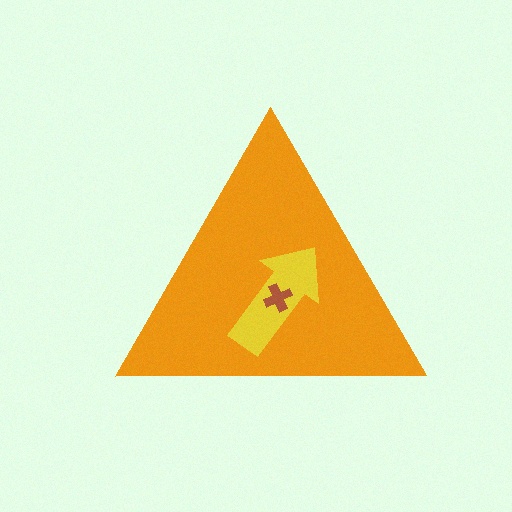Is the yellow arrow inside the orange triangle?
Yes.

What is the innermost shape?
The brown cross.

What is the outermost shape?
The orange triangle.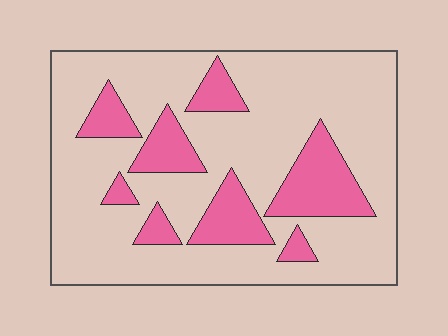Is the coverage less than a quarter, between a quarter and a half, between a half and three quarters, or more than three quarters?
Less than a quarter.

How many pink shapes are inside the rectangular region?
8.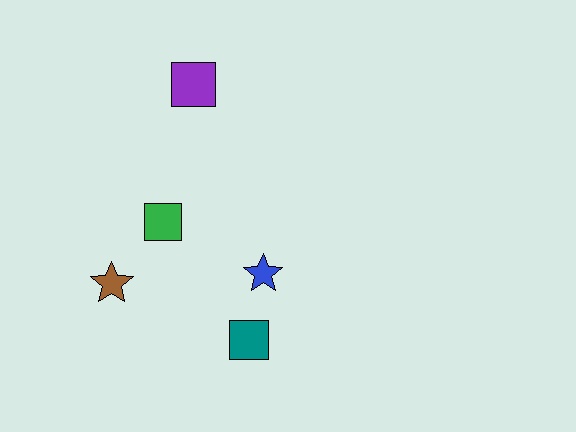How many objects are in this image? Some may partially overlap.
There are 5 objects.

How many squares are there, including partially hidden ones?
There are 3 squares.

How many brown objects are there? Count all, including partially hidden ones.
There is 1 brown object.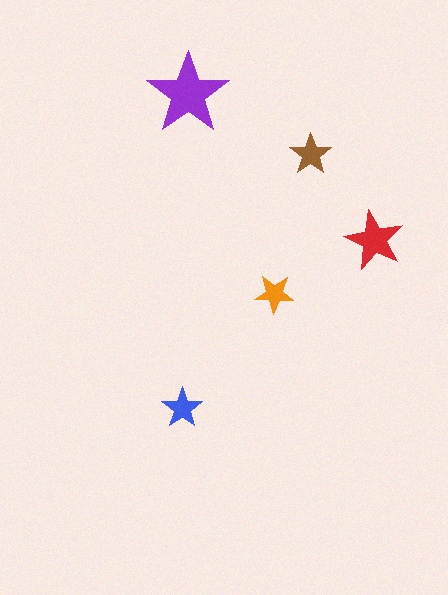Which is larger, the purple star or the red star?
The purple one.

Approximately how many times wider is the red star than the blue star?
About 1.5 times wider.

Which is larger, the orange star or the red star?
The red one.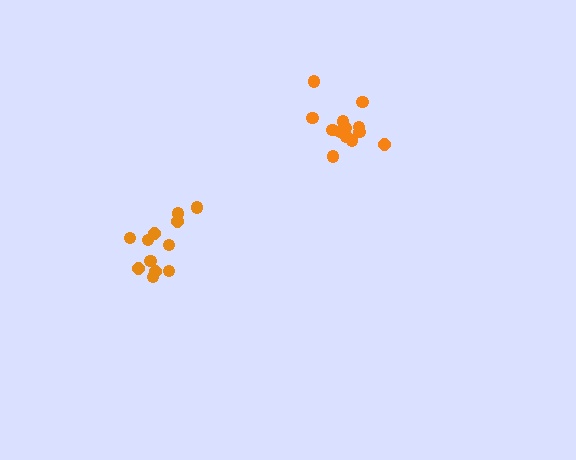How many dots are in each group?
Group 1: 12 dots, Group 2: 13 dots (25 total).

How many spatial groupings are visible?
There are 2 spatial groupings.